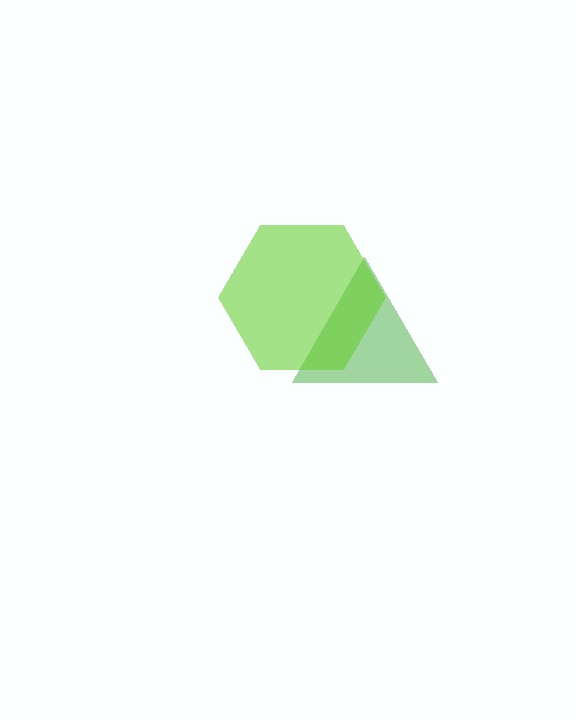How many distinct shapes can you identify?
There are 2 distinct shapes: a green triangle, a lime hexagon.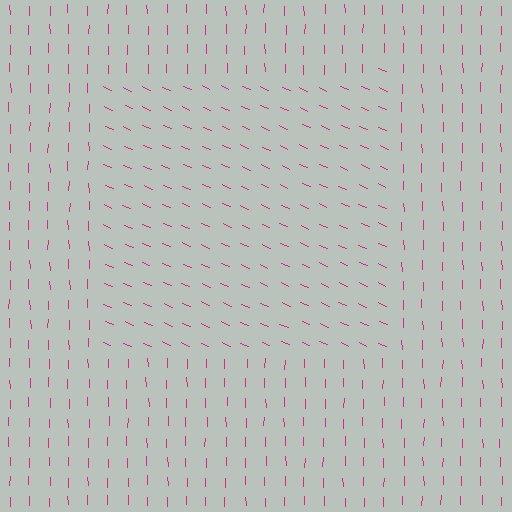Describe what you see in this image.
The image is filled with small magenta line segments. A rectangle region in the image has lines oriented differently from the surrounding lines, creating a visible texture boundary.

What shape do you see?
I see a rectangle.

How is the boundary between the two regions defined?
The boundary is defined purely by a change in line orientation (approximately 67 degrees difference). All lines are the same color and thickness.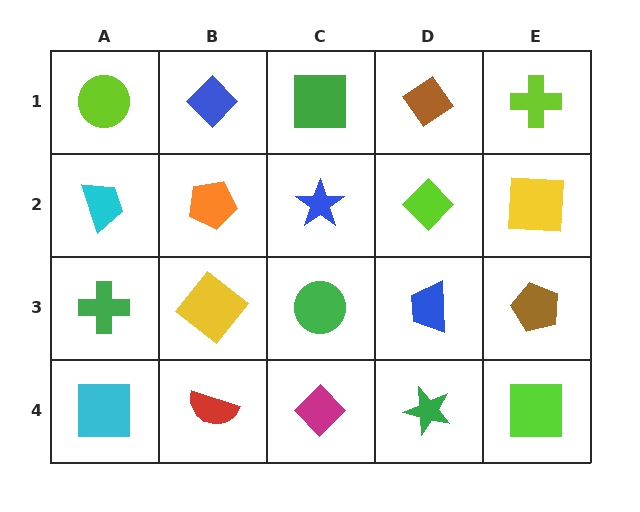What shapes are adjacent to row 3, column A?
A cyan trapezoid (row 2, column A), a cyan square (row 4, column A), a yellow diamond (row 3, column B).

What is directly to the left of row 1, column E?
A brown diamond.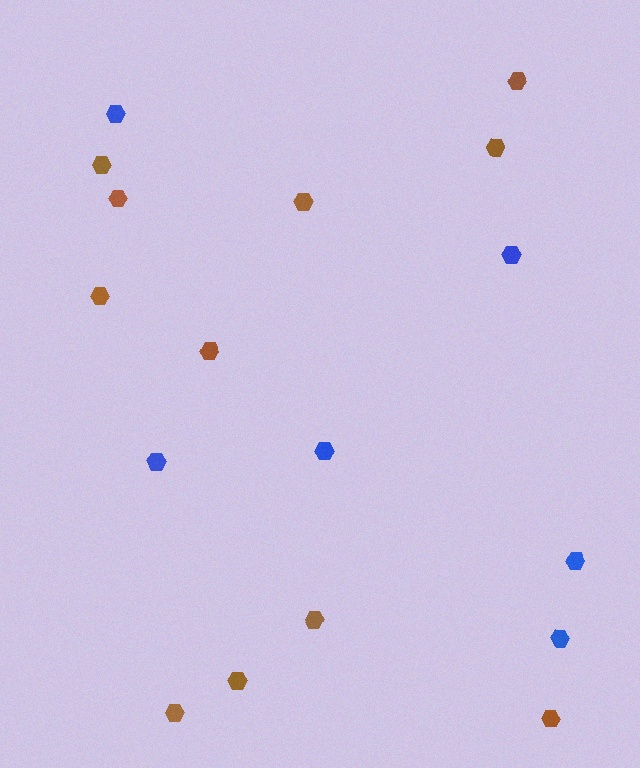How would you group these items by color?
There are 2 groups: one group of blue hexagons (6) and one group of brown hexagons (11).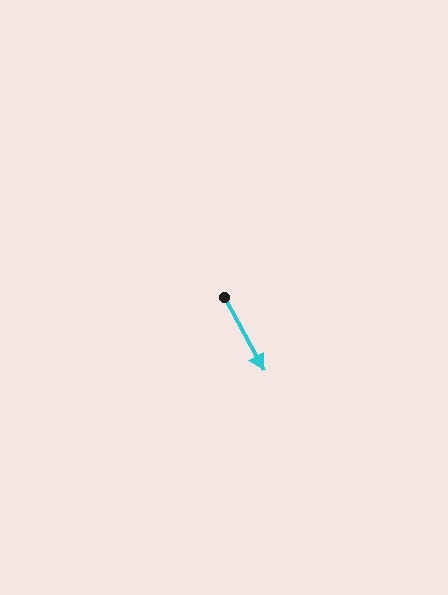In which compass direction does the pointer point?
Southeast.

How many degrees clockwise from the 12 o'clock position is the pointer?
Approximately 151 degrees.